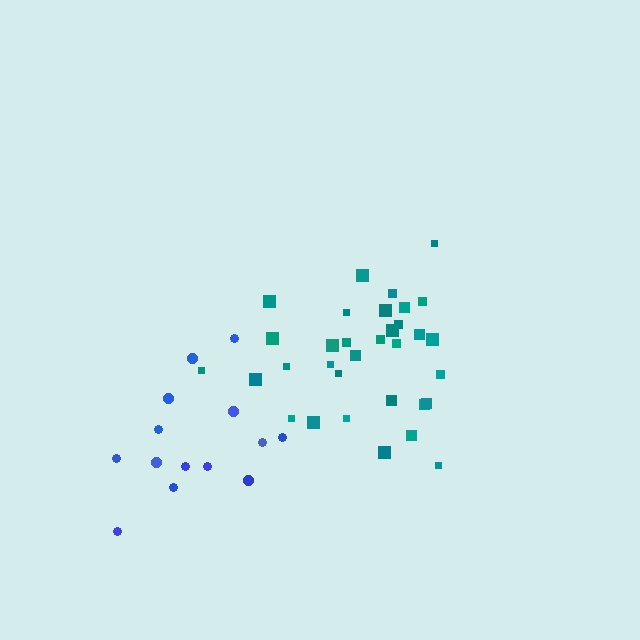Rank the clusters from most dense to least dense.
teal, blue.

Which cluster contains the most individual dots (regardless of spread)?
Teal (33).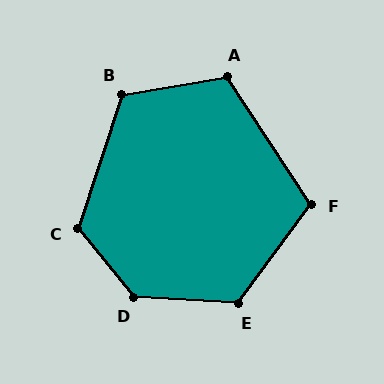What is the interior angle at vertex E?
Approximately 124 degrees (obtuse).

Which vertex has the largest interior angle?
D, at approximately 132 degrees.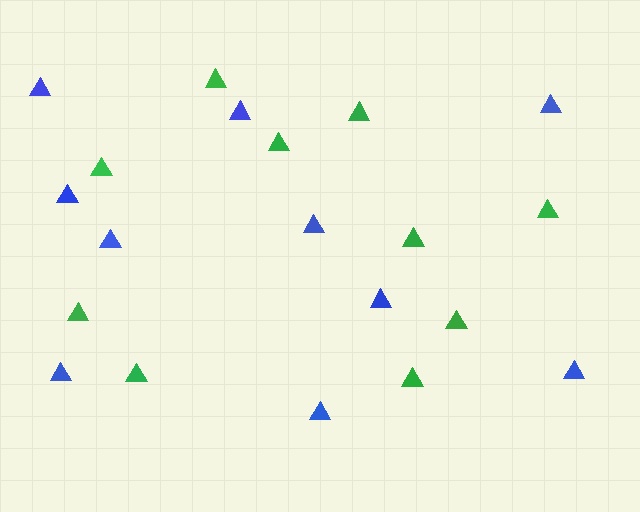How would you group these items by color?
There are 2 groups: one group of blue triangles (10) and one group of green triangles (10).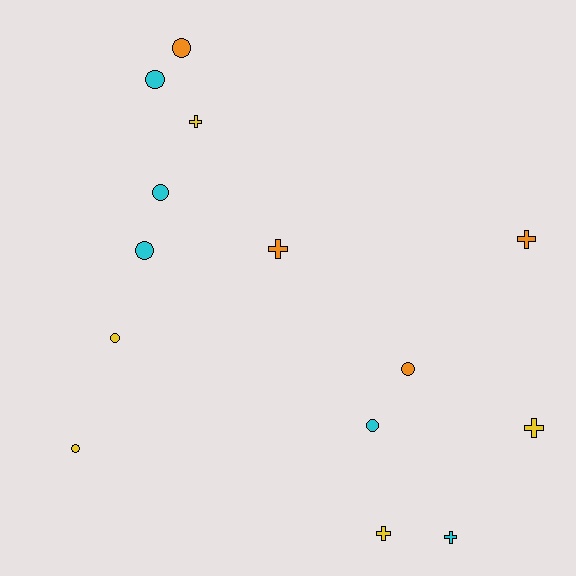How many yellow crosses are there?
There are 3 yellow crosses.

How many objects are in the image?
There are 14 objects.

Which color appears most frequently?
Yellow, with 5 objects.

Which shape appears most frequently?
Circle, with 8 objects.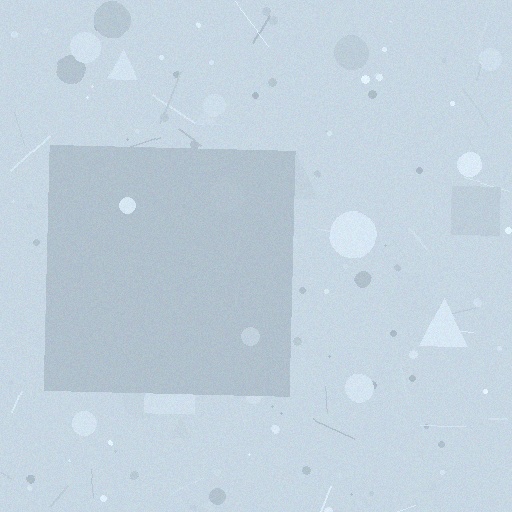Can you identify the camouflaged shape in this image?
The camouflaged shape is a square.